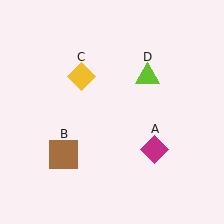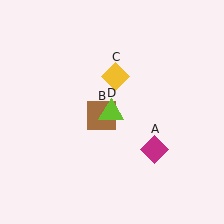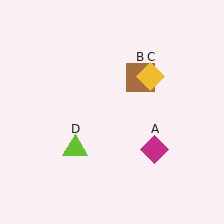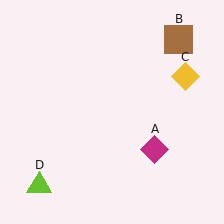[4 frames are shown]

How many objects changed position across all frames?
3 objects changed position: brown square (object B), yellow diamond (object C), lime triangle (object D).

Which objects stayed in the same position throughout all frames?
Magenta diamond (object A) remained stationary.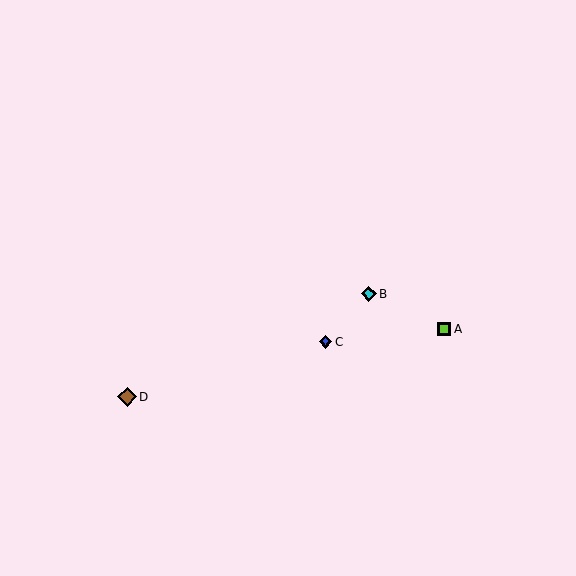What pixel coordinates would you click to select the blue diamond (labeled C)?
Click at (325, 342) to select the blue diamond C.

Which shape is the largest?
The brown diamond (labeled D) is the largest.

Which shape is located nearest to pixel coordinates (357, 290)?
The cyan diamond (labeled B) at (369, 294) is nearest to that location.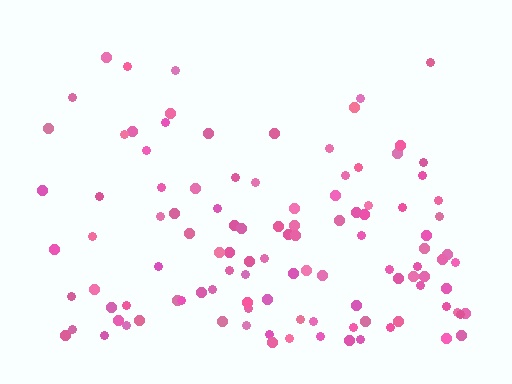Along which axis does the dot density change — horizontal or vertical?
Vertical.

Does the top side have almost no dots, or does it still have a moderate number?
Still a moderate number, just noticeably fewer than the bottom.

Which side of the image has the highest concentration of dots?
The bottom.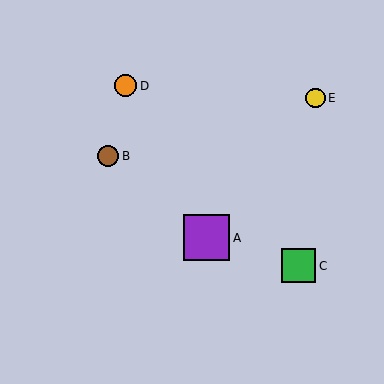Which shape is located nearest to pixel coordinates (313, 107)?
The yellow circle (labeled E) at (316, 98) is nearest to that location.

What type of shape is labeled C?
Shape C is a green square.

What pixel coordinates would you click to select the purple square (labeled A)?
Click at (207, 238) to select the purple square A.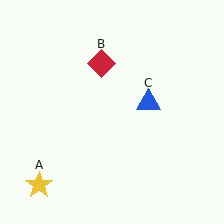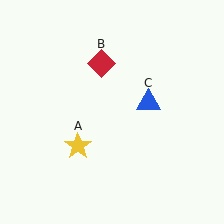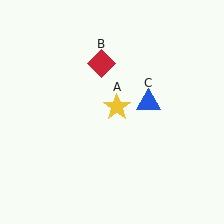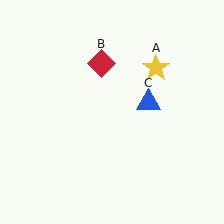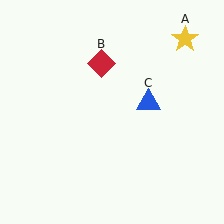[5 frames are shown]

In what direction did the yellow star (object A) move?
The yellow star (object A) moved up and to the right.